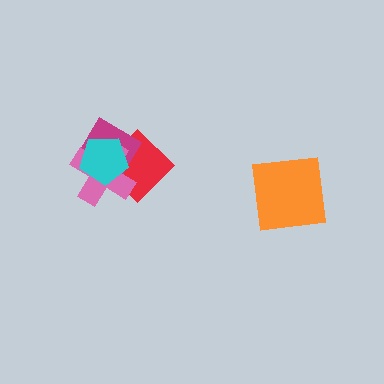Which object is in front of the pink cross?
The cyan pentagon is in front of the pink cross.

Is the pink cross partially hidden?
Yes, it is partially covered by another shape.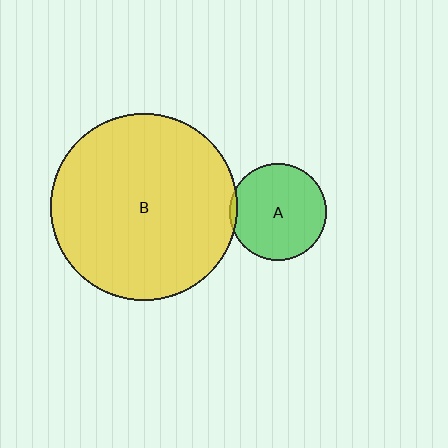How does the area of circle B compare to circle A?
Approximately 3.8 times.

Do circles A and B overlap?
Yes.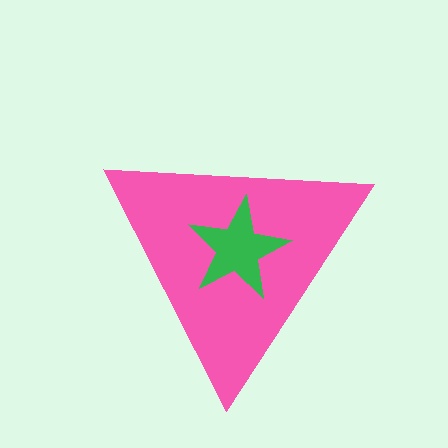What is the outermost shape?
The pink triangle.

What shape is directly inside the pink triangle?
The green star.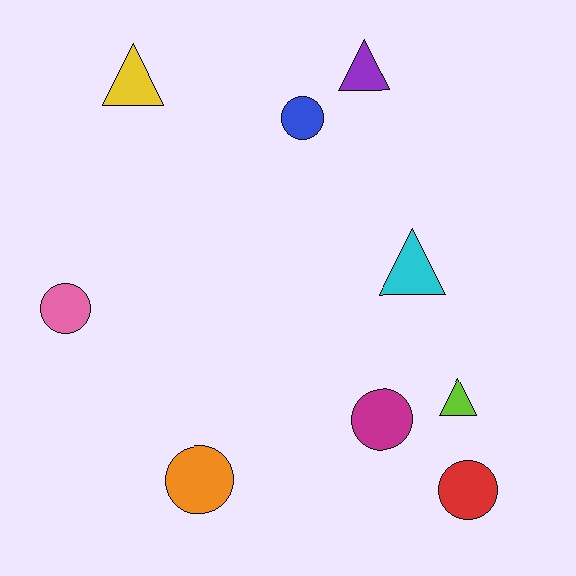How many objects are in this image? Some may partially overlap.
There are 9 objects.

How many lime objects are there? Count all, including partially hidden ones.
There is 1 lime object.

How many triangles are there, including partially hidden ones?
There are 4 triangles.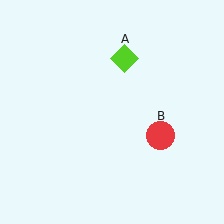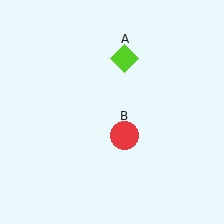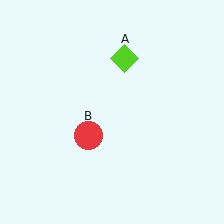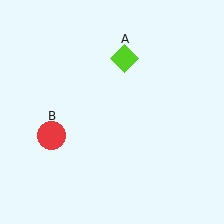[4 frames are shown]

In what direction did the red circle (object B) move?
The red circle (object B) moved left.